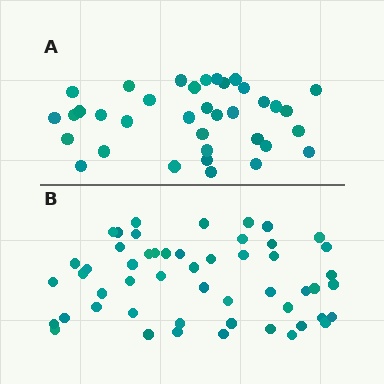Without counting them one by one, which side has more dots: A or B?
Region B (the bottom region) has more dots.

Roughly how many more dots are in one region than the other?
Region B has approximately 15 more dots than region A.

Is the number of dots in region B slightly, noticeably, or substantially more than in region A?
Region B has noticeably more, but not dramatically so. The ratio is roughly 1.4 to 1.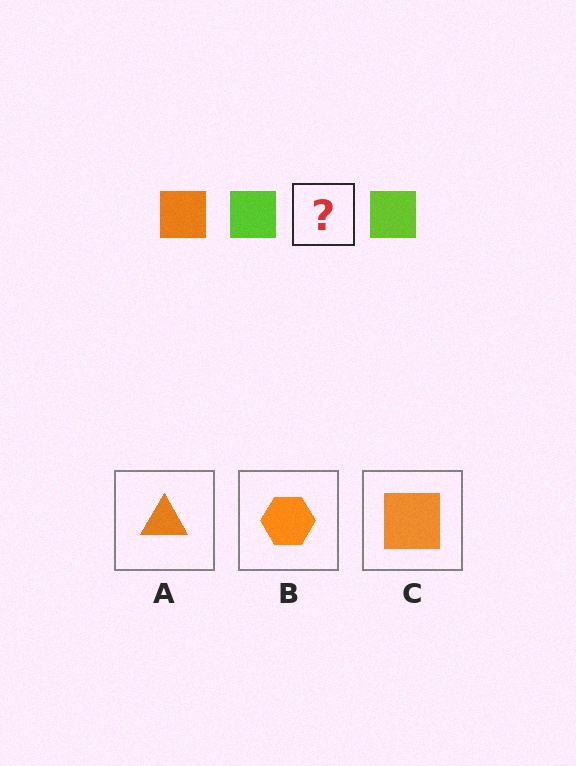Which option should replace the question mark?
Option C.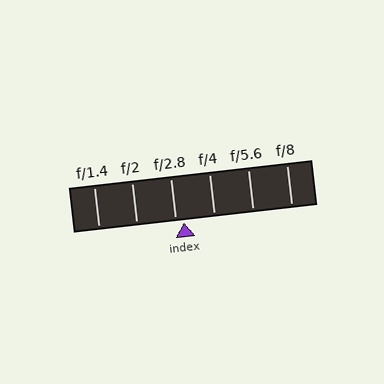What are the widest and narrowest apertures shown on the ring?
The widest aperture shown is f/1.4 and the narrowest is f/8.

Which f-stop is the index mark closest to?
The index mark is closest to f/2.8.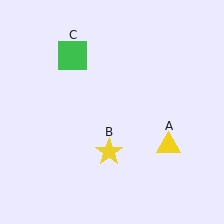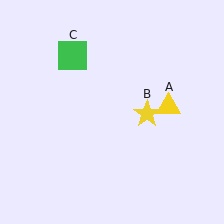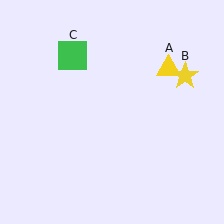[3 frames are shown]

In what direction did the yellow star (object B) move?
The yellow star (object B) moved up and to the right.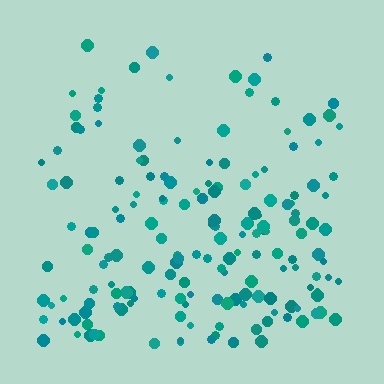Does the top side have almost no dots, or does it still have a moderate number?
Still a moderate number, just noticeably fewer than the bottom.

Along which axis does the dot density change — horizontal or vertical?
Vertical.